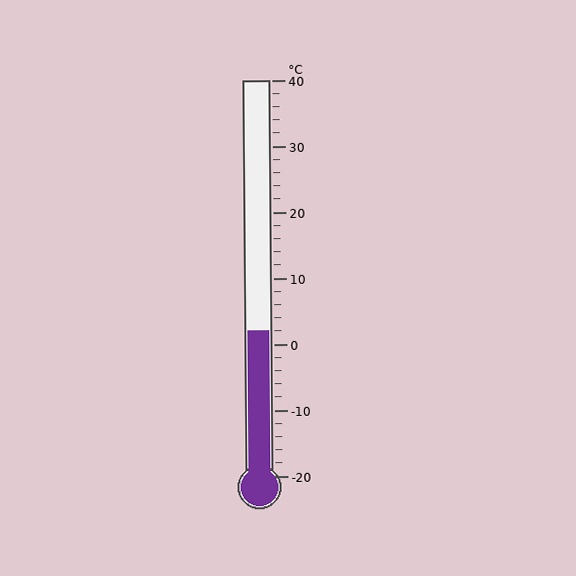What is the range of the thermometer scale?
The thermometer scale ranges from -20°C to 40°C.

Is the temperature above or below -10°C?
The temperature is above -10°C.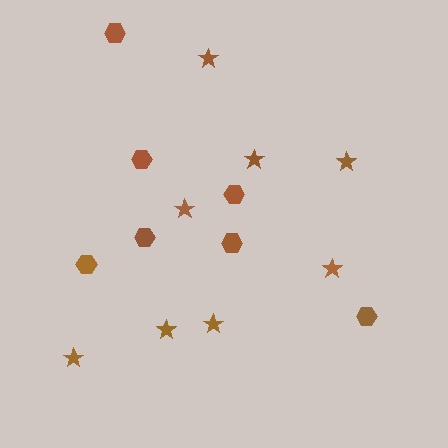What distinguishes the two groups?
There are 2 groups: one group of stars (8) and one group of hexagons (7).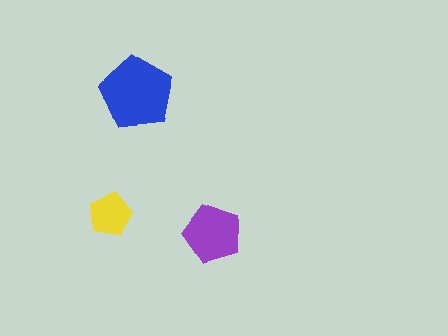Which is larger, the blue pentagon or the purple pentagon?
The blue one.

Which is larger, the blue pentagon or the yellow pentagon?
The blue one.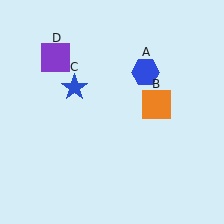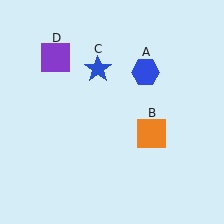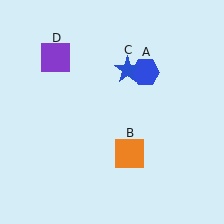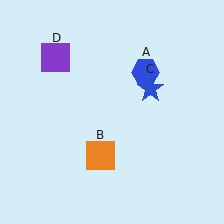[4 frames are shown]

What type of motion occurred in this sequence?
The orange square (object B), blue star (object C) rotated clockwise around the center of the scene.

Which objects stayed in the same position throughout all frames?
Blue hexagon (object A) and purple square (object D) remained stationary.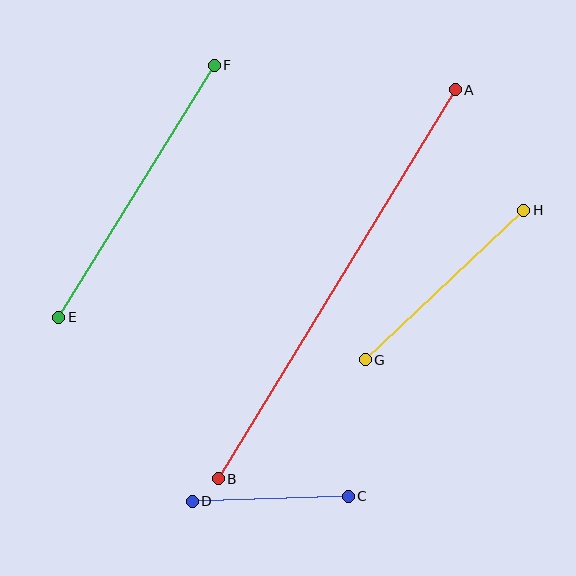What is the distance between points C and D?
The distance is approximately 156 pixels.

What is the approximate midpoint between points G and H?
The midpoint is at approximately (444, 285) pixels.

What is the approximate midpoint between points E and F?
The midpoint is at approximately (136, 191) pixels.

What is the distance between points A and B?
The distance is approximately 455 pixels.